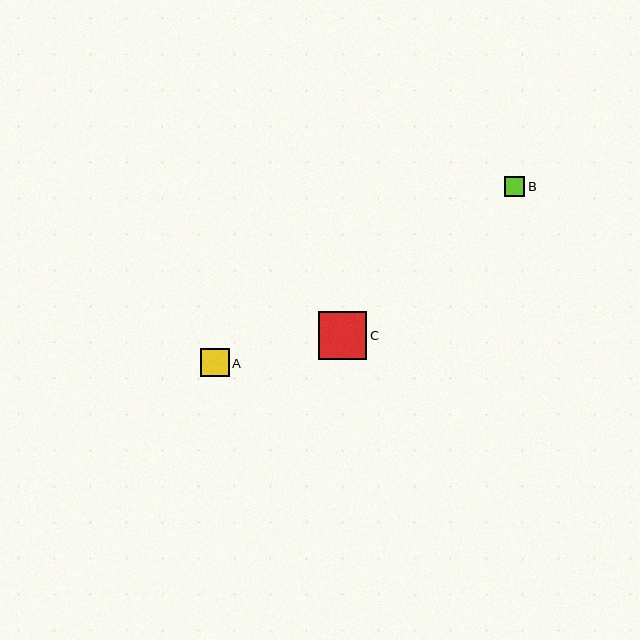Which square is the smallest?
Square B is the smallest with a size of approximately 21 pixels.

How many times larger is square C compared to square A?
Square C is approximately 1.7 times the size of square A.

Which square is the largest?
Square C is the largest with a size of approximately 48 pixels.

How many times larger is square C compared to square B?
Square C is approximately 2.3 times the size of square B.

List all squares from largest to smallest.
From largest to smallest: C, A, B.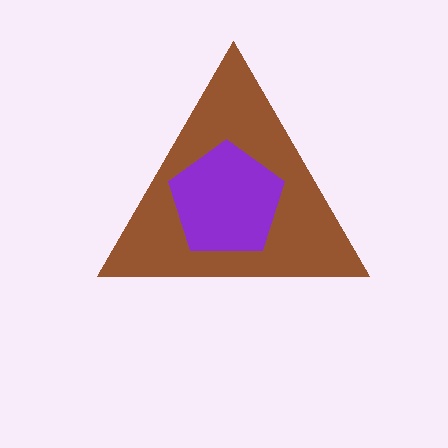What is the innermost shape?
The purple pentagon.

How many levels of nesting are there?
2.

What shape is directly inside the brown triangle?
The purple pentagon.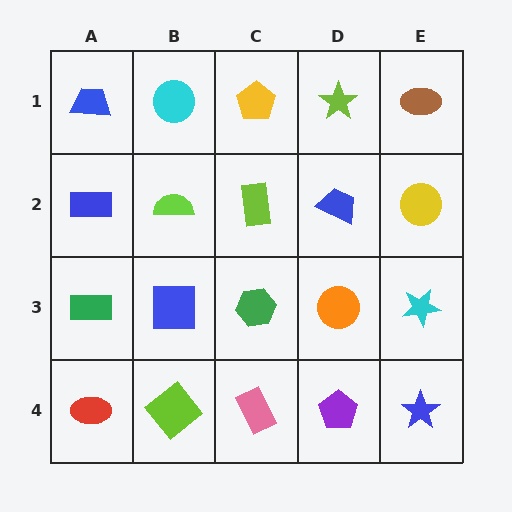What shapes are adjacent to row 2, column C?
A yellow pentagon (row 1, column C), a green hexagon (row 3, column C), a lime semicircle (row 2, column B), a blue trapezoid (row 2, column D).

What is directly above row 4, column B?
A blue square.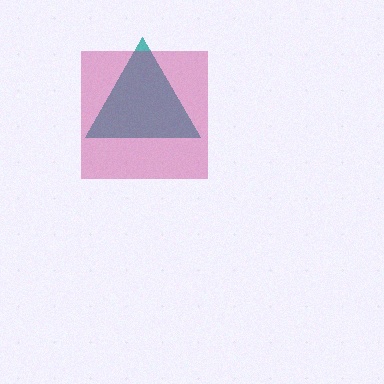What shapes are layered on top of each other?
The layered shapes are: a teal triangle, a magenta square.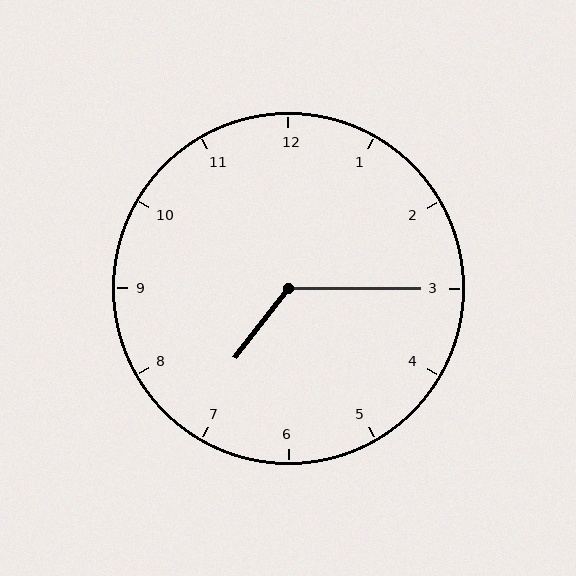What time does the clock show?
7:15.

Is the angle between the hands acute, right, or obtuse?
It is obtuse.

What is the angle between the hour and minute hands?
Approximately 128 degrees.